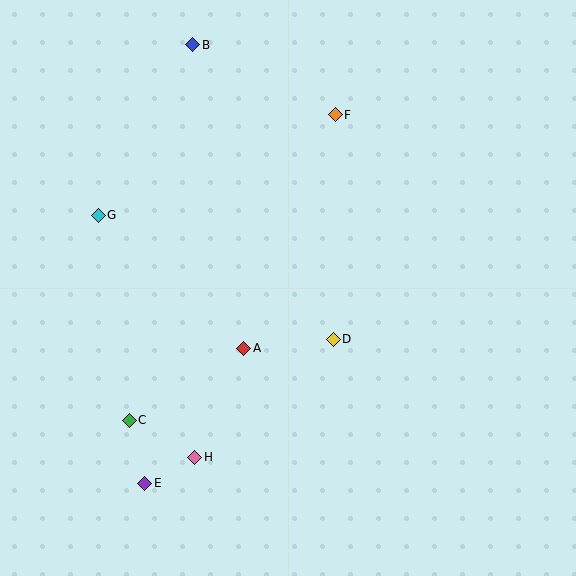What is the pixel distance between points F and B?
The distance between F and B is 159 pixels.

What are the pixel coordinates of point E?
Point E is at (145, 483).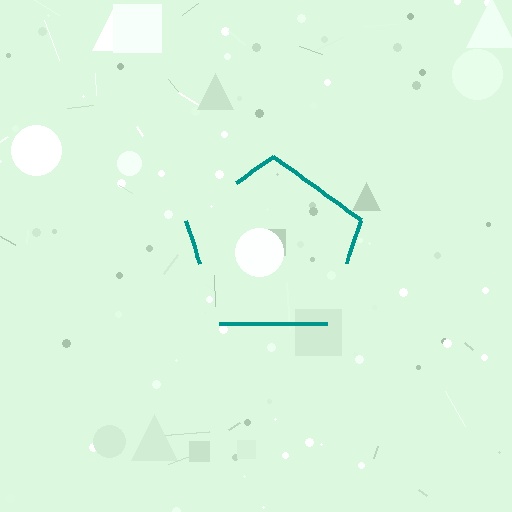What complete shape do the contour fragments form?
The contour fragments form a pentagon.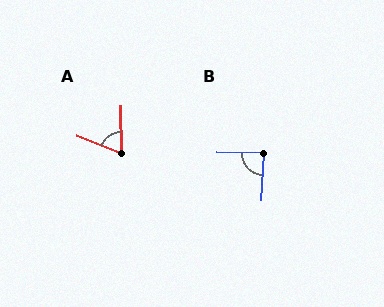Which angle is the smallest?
A, at approximately 67 degrees.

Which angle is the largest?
B, at approximately 88 degrees.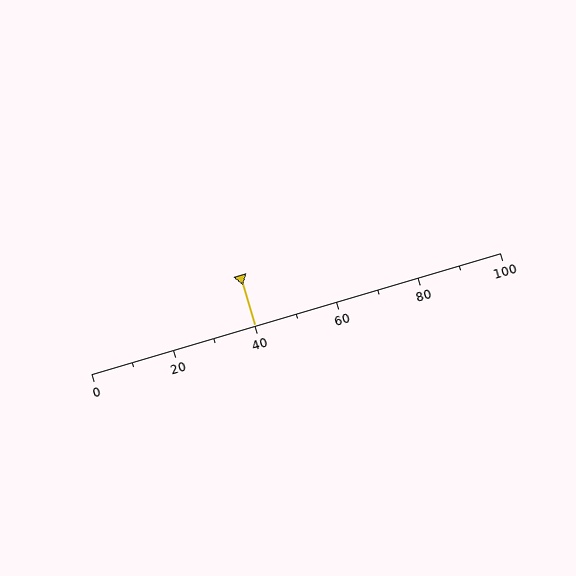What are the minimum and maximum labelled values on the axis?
The axis runs from 0 to 100.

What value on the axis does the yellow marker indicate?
The marker indicates approximately 40.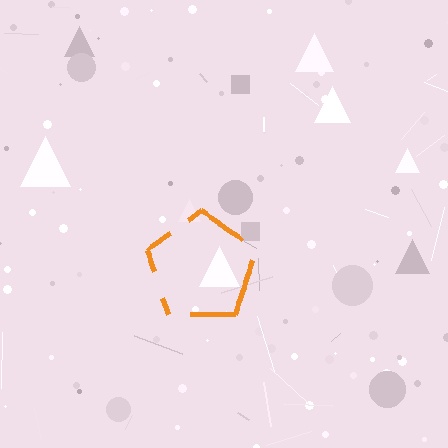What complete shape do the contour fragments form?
The contour fragments form a pentagon.